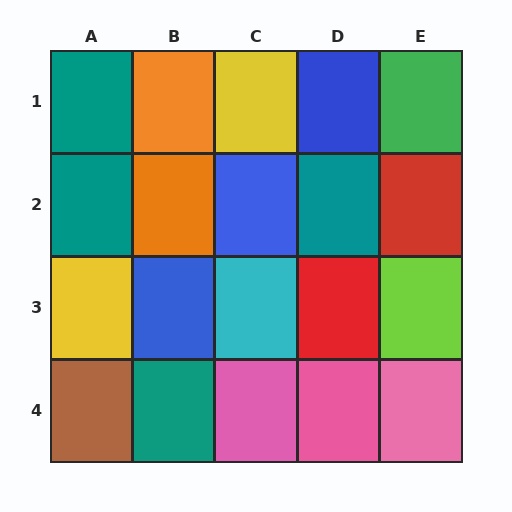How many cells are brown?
1 cell is brown.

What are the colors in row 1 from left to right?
Teal, orange, yellow, blue, green.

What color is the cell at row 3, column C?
Cyan.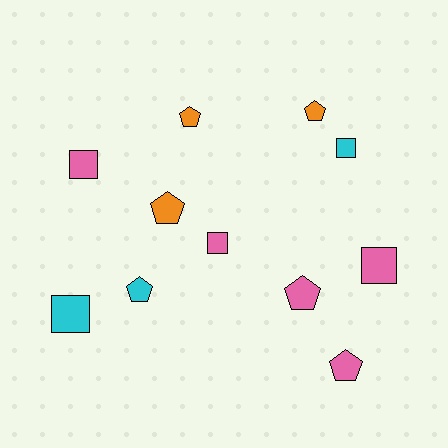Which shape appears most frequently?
Pentagon, with 6 objects.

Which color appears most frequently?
Pink, with 5 objects.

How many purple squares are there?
There are no purple squares.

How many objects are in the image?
There are 11 objects.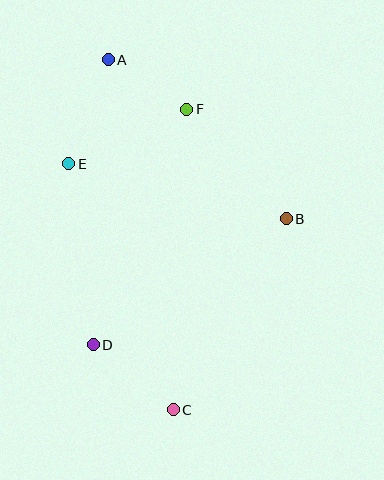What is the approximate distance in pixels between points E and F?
The distance between E and F is approximately 130 pixels.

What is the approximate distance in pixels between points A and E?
The distance between A and E is approximately 111 pixels.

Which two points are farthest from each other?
Points A and C are farthest from each other.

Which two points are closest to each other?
Points A and F are closest to each other.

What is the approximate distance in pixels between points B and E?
The distance between B and E is approximately 224 pixels.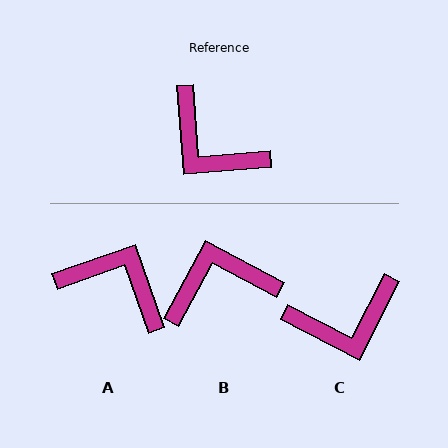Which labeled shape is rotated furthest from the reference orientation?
A, about 165 degrees away.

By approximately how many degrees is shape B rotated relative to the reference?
Approximately 122 degrees clockwise.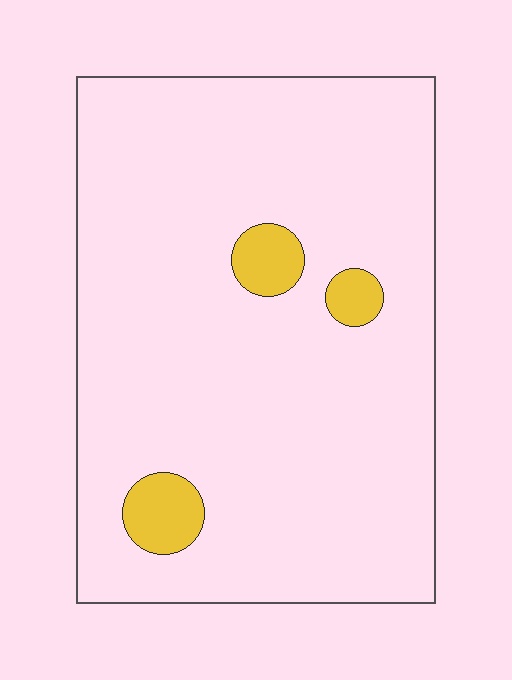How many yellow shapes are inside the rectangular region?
3.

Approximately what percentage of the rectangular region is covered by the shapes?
Approximately 5%.